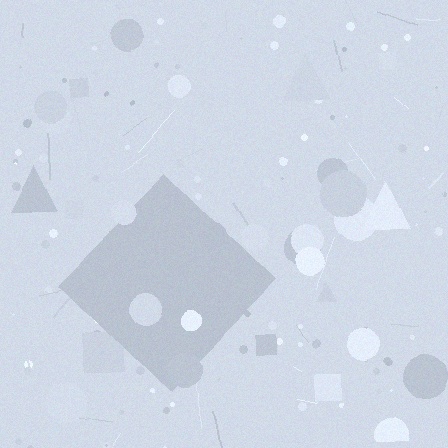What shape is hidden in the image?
A diamond is hidden in the image.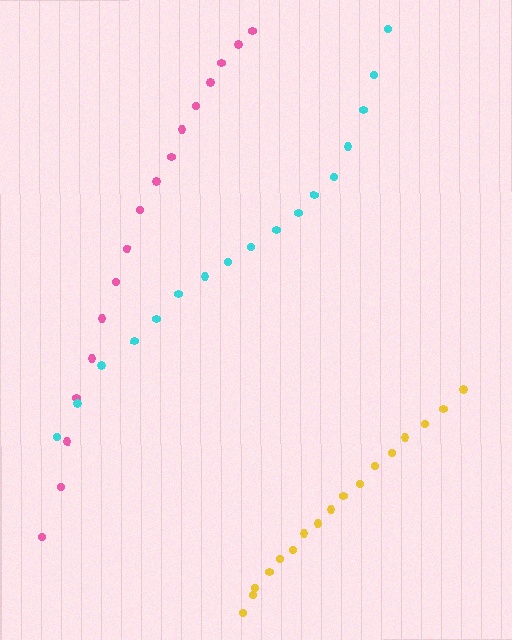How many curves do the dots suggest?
There are 3 distinct paths.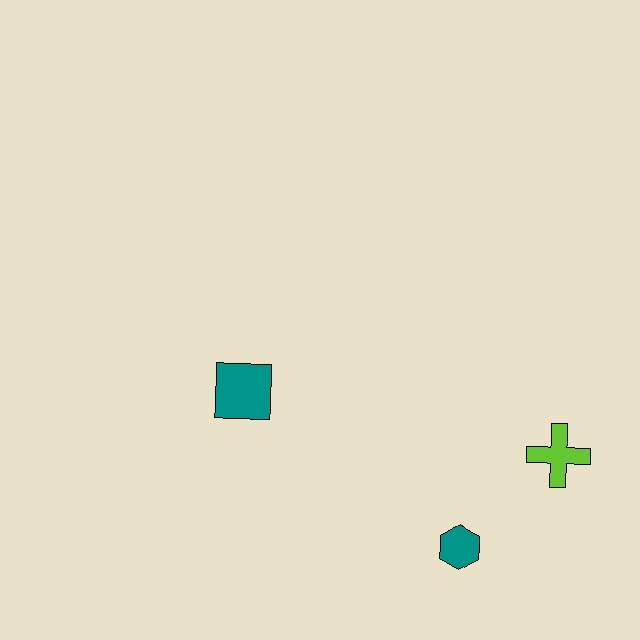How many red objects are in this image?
There are no red objects.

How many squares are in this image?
There is 1 square.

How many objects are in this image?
There are 3 objects.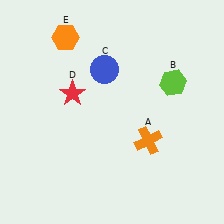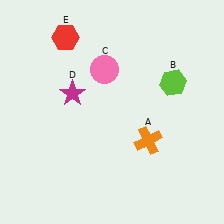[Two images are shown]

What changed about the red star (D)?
In Image 1, D is red. In Image 2, it changed to magenta.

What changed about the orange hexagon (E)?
In Image 1, E is orange. In Image 2, it changed to red.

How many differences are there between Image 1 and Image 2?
There are 3 differences between the two images.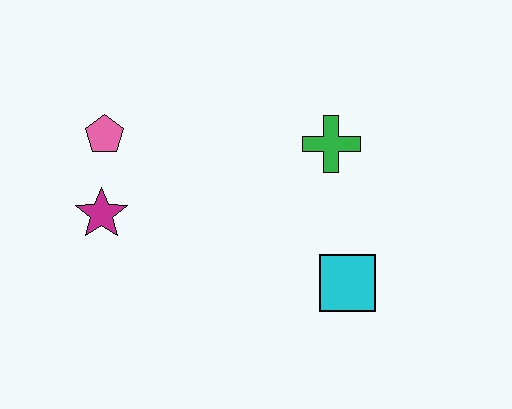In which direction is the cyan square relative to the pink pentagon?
The cyan square is to the right of the pink pentagon.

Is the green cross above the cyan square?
Yes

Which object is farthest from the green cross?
The magenta star is farthest from the green cross.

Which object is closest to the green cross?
The cyan square is closest to the green cross.